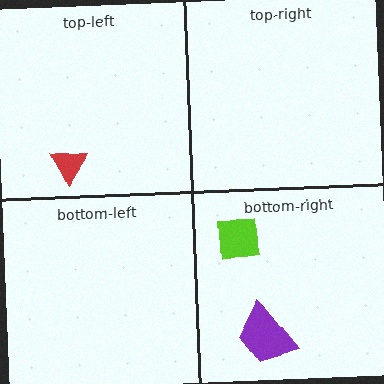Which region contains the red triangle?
The top-left region.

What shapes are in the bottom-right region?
The purple trapezoid, the lime square.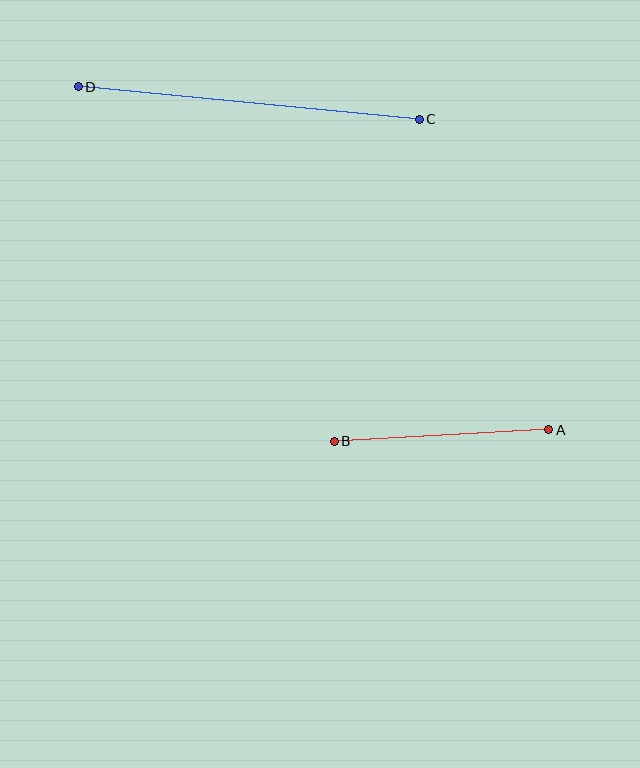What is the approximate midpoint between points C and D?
The midpoint is at approximately (249, 103) pixels.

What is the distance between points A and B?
The distance is approximately 215 pixels.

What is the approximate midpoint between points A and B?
The midpoint is at approximately (442, 436) pixels.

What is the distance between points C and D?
The distance is approximately 343 pixels.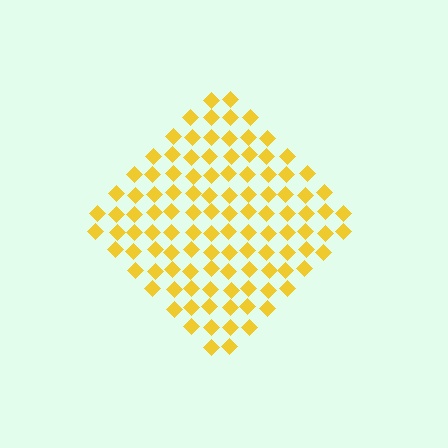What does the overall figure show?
The overall figure shows a diamond.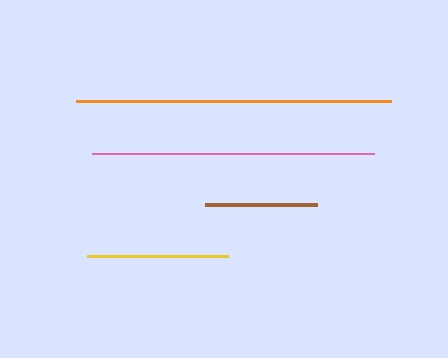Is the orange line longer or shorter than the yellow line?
The orange line is longer than the yellow line.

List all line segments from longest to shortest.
From longest to shortest: orange, pink, yellow, brown.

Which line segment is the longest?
The orange line is the longest at approximately 315 pixels.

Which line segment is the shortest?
The brown line is the shortest at approximately 113 pixels.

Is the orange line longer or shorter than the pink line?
The orange line is longer than the pink line.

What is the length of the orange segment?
The orange segment is approximately 315 pixels long.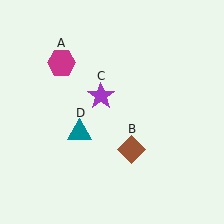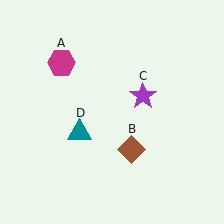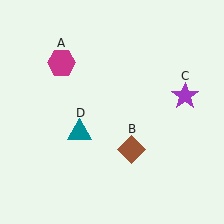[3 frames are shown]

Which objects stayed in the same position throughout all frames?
Magenta hexagon (object A) and brown diamond (object B) and teal triangle (object D) remained stationary.